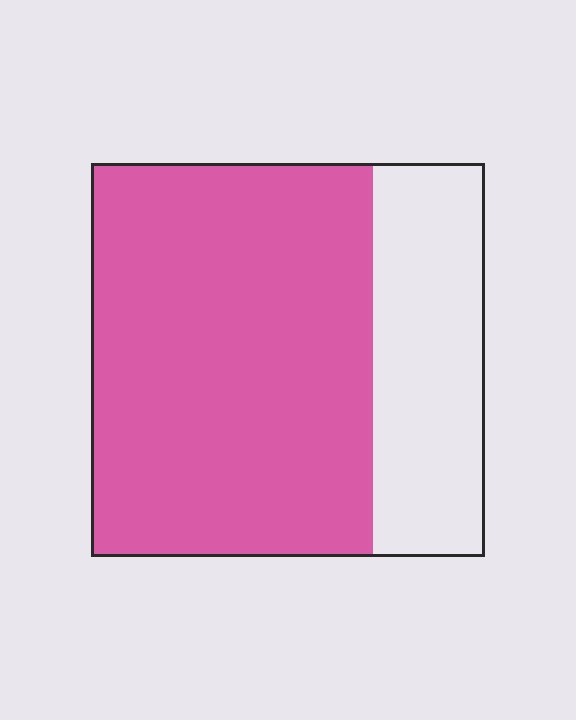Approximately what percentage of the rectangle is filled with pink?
Approximately 70%.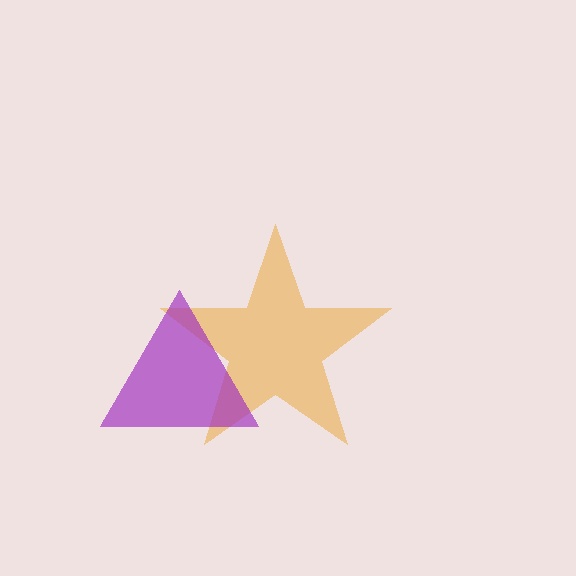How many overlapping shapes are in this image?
There are 2 overlapping shapes in the image.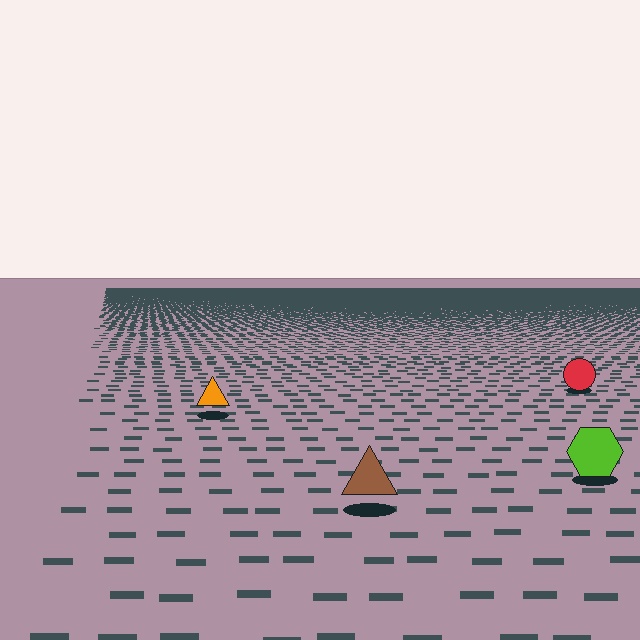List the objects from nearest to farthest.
From nearest to farthest: the brown triangle, the lime hexagon, the orange triangle, the red circle.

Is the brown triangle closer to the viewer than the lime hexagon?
Yes. The brown triangle is closer — you can tell from the texture gradient: the ground texture is coarser near it.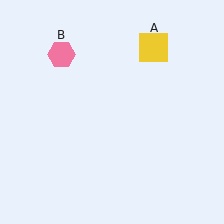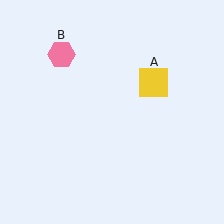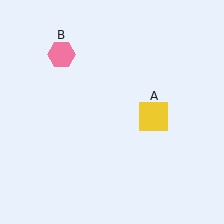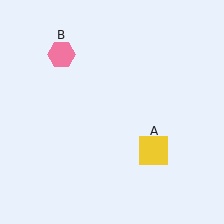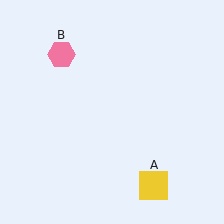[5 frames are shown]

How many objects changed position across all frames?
1 object changed position: yellow square (object A).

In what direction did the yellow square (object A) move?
The yellow square (object A) moved down.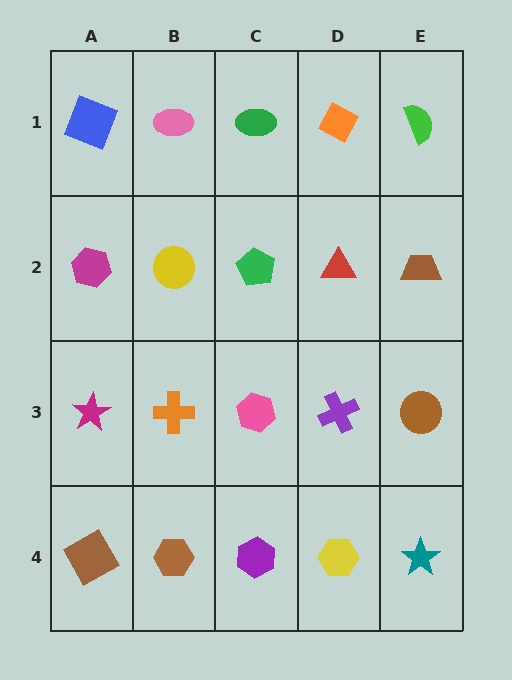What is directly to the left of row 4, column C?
A brown hexagon.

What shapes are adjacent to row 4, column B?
An orange cross (row 3, column B), a brown square (row 4, column A), a purple hexagon (row 4, column C).